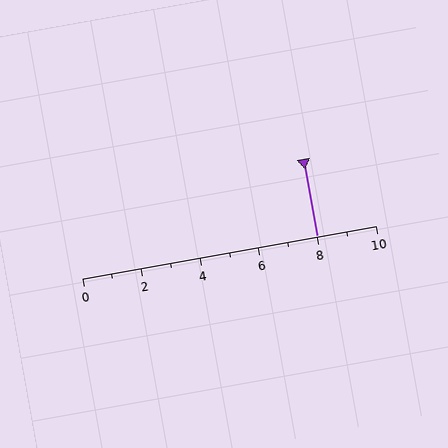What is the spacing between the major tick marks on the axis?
The major ticks are spaced 2 apart.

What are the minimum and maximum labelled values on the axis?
The axis runs from 0 to 10.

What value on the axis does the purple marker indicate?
The marker indicates approximately 8.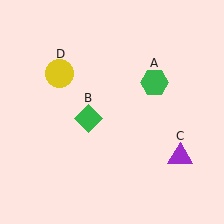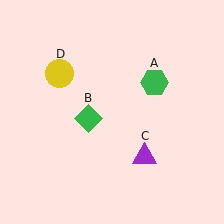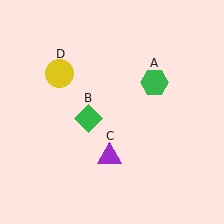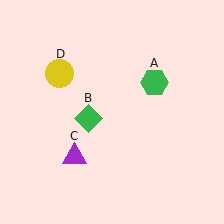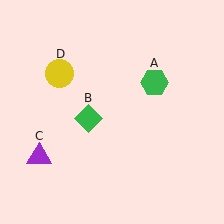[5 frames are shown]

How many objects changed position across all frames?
1 object changed position: purple triangle (object C).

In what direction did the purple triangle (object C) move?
The purple triangle (object C) moved left.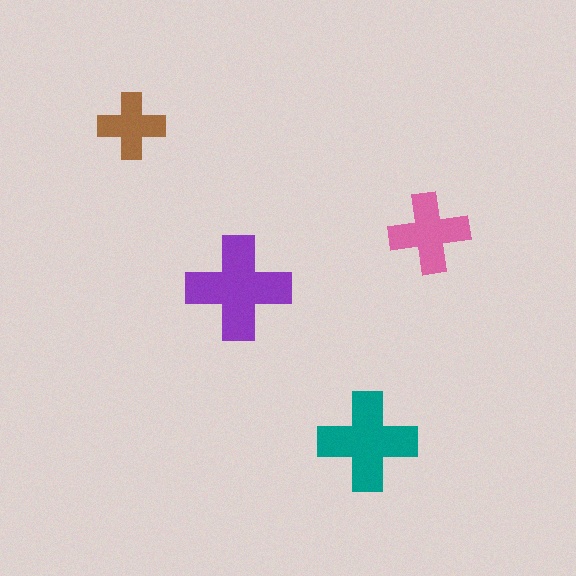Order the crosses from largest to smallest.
the purple one, the teal one, the pink one, the brown one.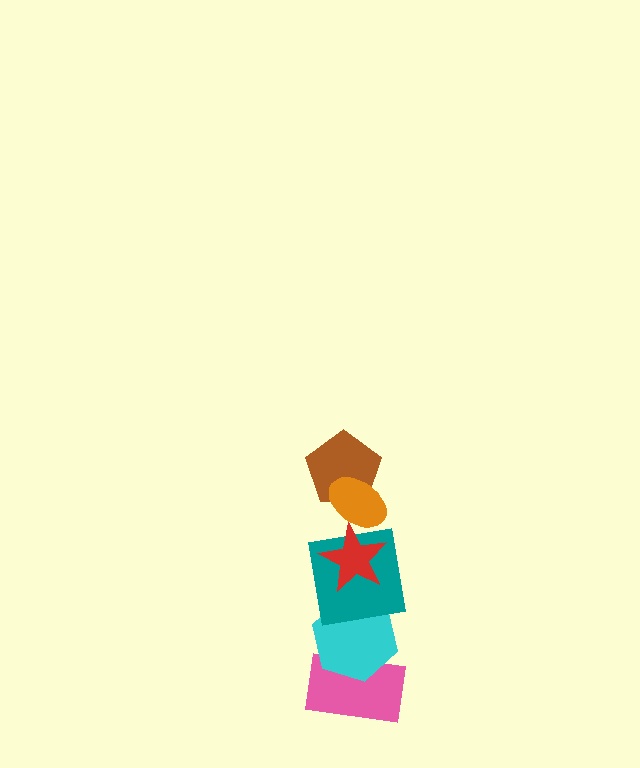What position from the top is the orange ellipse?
The orange ellipse is 1st from the top.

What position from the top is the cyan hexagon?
The cyan hexagon is 5th from the top.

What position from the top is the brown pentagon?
The brown pentagon is 2nd from the top.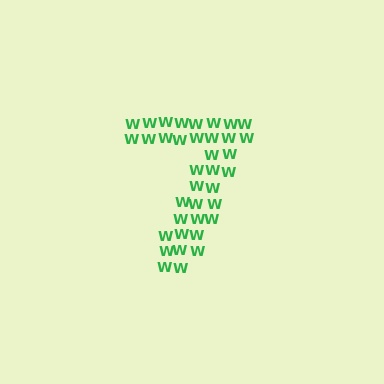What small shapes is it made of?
It is made of small letter W's.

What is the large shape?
The large shape is the digit 7.